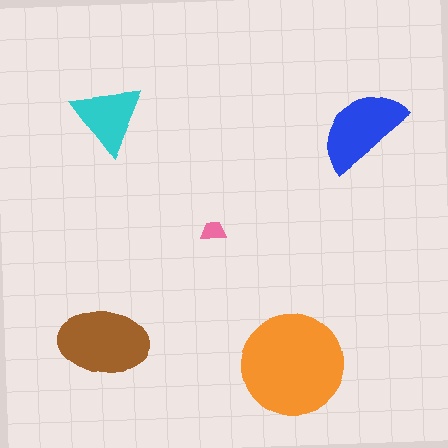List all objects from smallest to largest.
The pink trapezoid, the cyan triangle, the blue semicircle, the brown ellipse, the orange circle.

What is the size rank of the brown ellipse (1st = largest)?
2nd.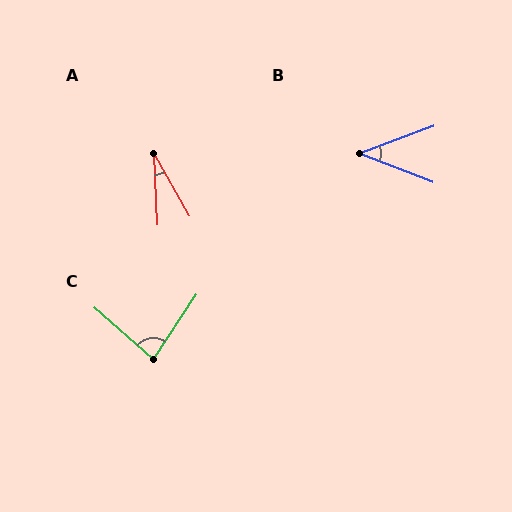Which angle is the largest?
C, at approximately 83 degrees.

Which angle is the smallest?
A, at approximately 26 degrees.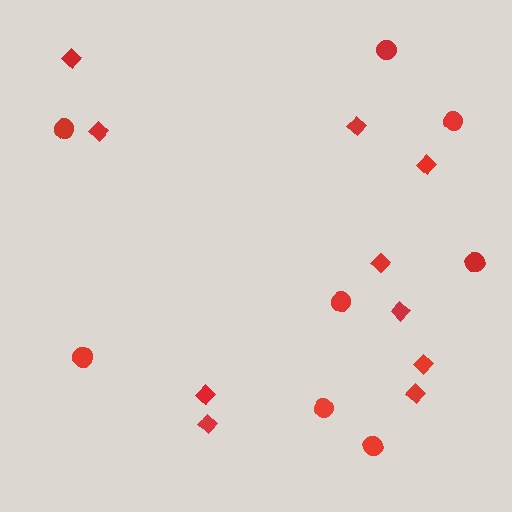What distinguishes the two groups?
There are 2 groups: one group of circles (8) and one group of diamonds (10).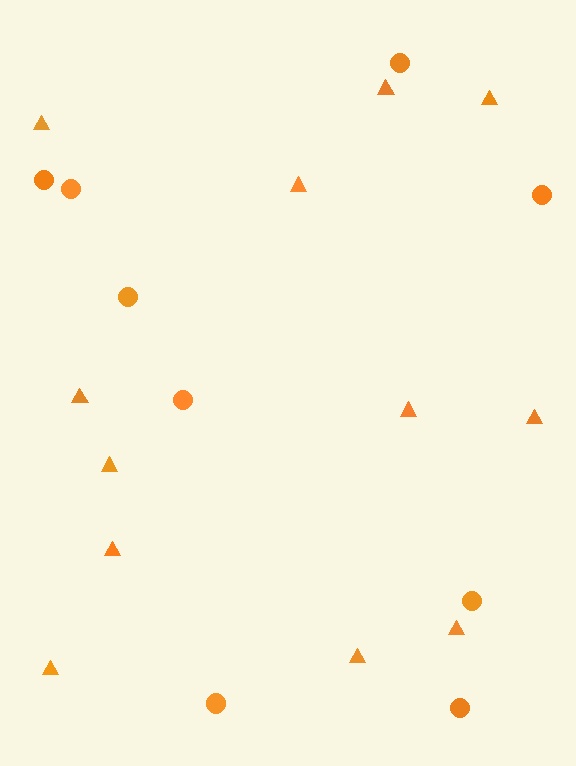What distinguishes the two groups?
There are 2 groups: one group of triangles (12) and one group of circles (9).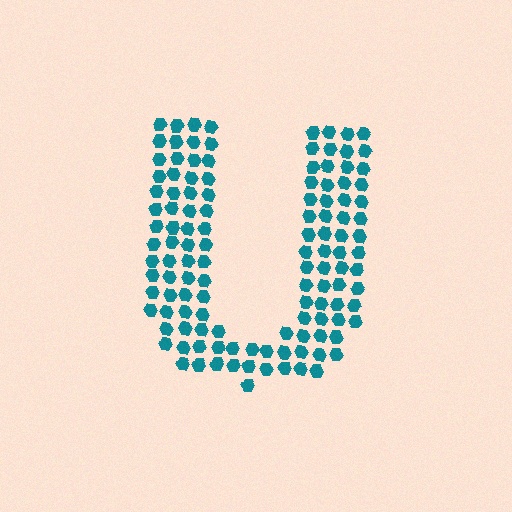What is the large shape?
The large shape is the letter U.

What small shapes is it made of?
It is made of small hexagons.